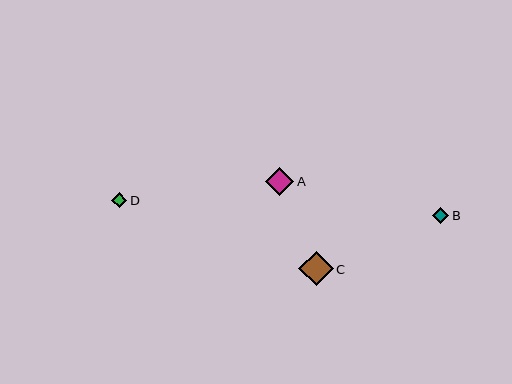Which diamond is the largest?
Diamond C is the largest with a size of approximately 34 pixels.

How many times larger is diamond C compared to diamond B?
Diamond C is approximately 2.2 times the size of diamond B.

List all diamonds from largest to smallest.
From largest to smallest: C, A, B, D.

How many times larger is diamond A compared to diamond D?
Diamond A is approximately 1.8 times the size of diamond D.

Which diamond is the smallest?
Diamond D is the smallest with a size of approximately 15 pixels.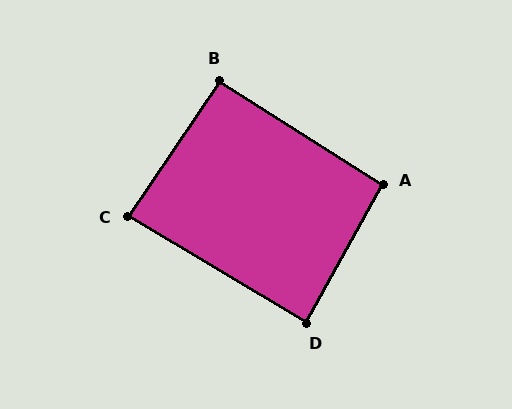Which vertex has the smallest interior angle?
C, at approximately 87 degrees.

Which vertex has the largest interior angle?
A, at approximately 93 degrees.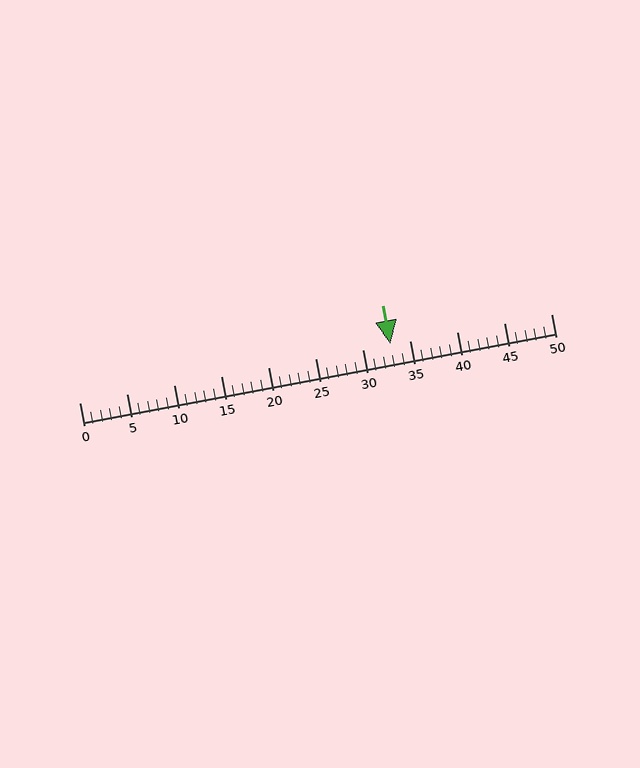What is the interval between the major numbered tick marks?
The major tick marks are spaced 5 units apart.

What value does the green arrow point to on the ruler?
The green arrow points to approximately 33.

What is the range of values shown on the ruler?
The ruler shows values from 0 to 50.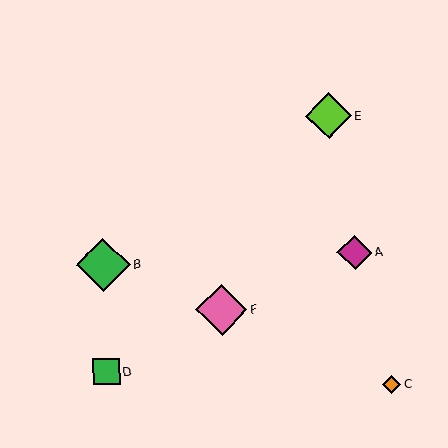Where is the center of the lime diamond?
The center of the lime diamond is at (329, 116).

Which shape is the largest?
The green diamond (labeled B) is the largest.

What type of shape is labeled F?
Shape F is a pink diamond.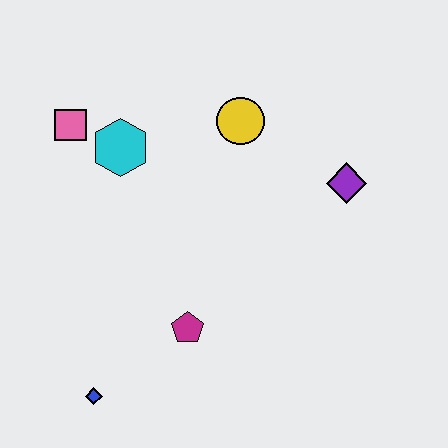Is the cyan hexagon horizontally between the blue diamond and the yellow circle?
Yes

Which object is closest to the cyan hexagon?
The pink square is closest to the cyan hexagon.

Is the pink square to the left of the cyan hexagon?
Yes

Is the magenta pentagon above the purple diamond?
No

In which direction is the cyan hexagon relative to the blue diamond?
The cyan hexagon is above the blue diamond.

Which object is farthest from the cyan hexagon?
The blue diamond is farthest from the cyan hexagon.